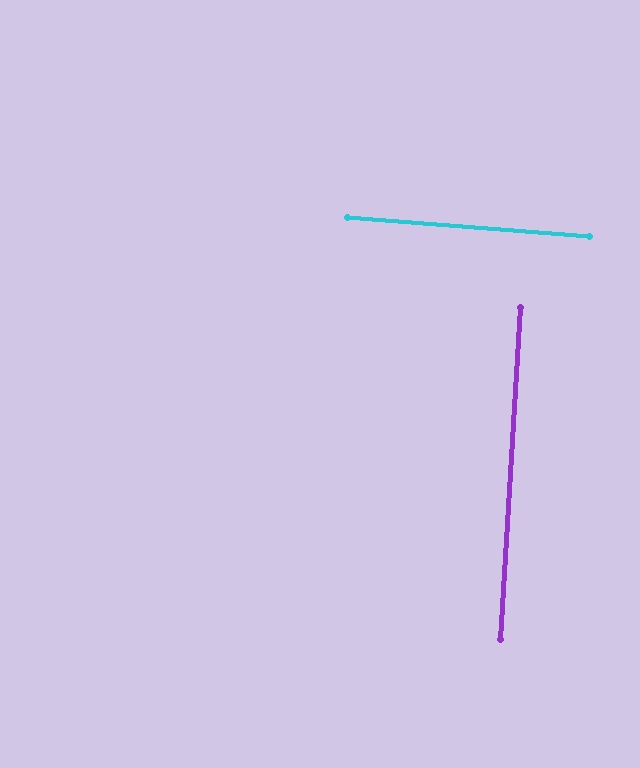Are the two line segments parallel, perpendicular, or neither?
Perpendicular — they meet at approximately 89°.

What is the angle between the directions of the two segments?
Approximately 89 degrees.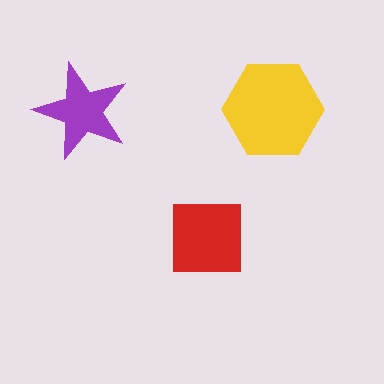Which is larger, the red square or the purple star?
The red square.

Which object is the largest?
The yellow hexagon.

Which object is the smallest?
The purple star.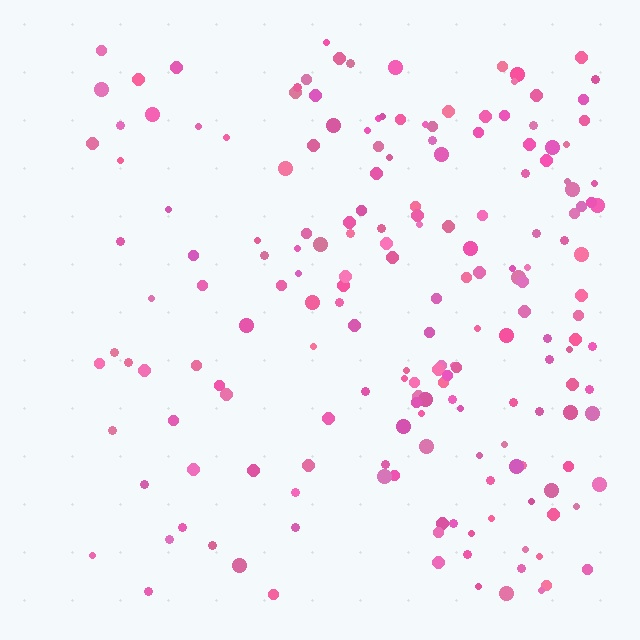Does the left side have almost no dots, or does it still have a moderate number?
Still a moderate number, just noticeably fewer than the right.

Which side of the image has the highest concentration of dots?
The right.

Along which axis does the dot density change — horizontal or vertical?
Horizontal.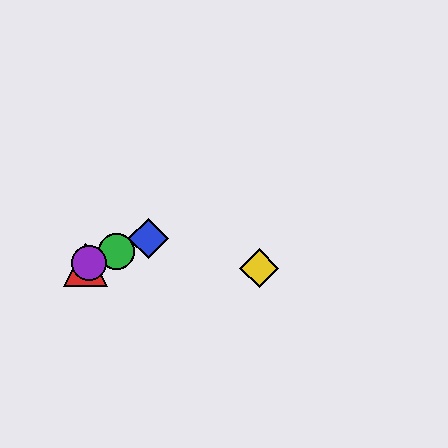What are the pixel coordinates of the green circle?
The green circle is at (116, 252).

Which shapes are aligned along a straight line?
The red triangle, the blue diamond, the green circle, the purple circle are aligned along a straight line.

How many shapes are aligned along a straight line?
4 shapes (the red triangle, the blue diamond, the green circle, the purple circle) are aligned along a straight line.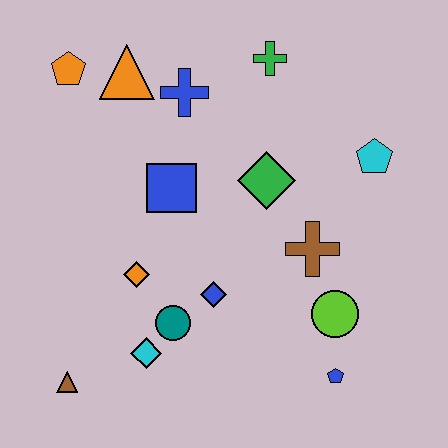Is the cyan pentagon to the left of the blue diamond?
No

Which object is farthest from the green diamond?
The brown triangle is farthest from the green diamond.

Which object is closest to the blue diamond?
The teal circle is closest to the blue diamond.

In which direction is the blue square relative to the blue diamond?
The blue square is above the blue diamond.